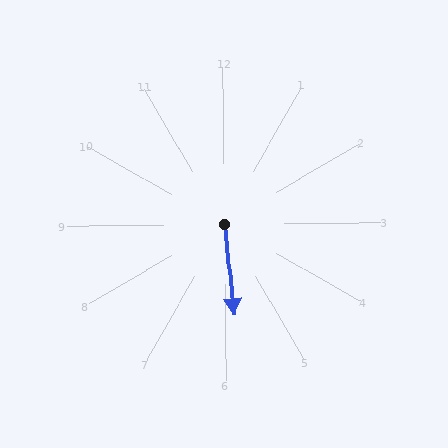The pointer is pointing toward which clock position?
Roughly 6 o'clock.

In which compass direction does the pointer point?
South.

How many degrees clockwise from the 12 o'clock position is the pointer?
Approximately 175 degrees.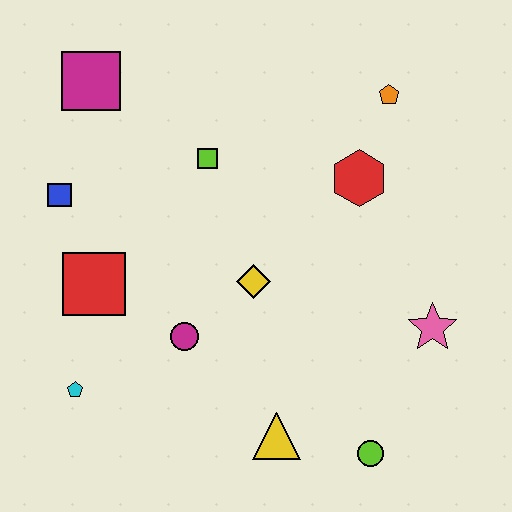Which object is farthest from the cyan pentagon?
The orange pentagon is farthest from the cyan pentagon.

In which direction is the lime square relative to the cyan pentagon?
The lime square is above the cyan pentagon.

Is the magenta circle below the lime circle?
No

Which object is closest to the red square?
The blue square is closest to the red square.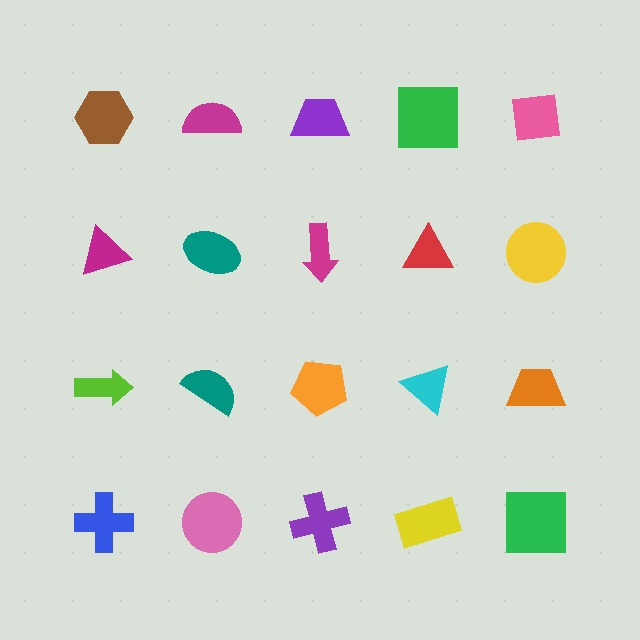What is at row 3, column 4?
A cyan triangle.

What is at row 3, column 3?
An orange pentagon.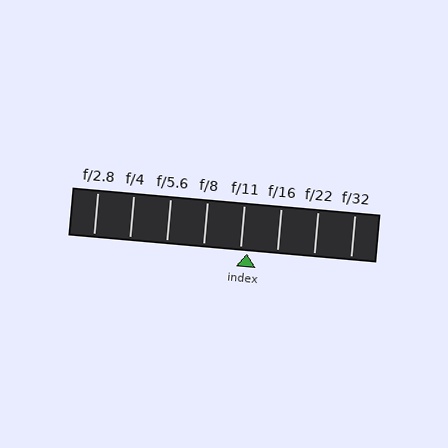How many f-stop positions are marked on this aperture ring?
There are 8 f-stop positions marked.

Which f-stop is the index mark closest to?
The index mark is closest to f/11.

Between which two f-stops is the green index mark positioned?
The index mark is between f/11 and f/16.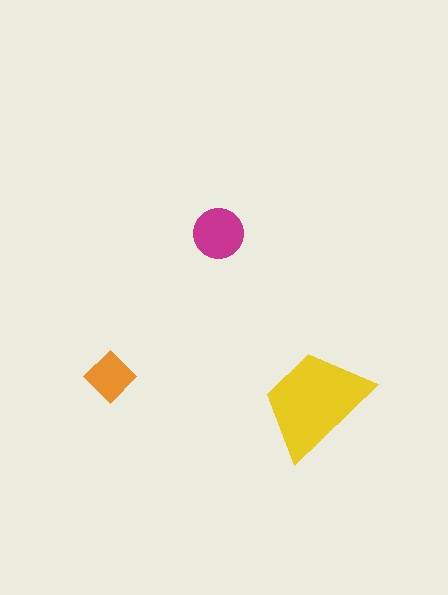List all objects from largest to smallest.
The yellow trapezoid, the magenta circle, the orange diamond.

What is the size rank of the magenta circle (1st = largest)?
2nd.